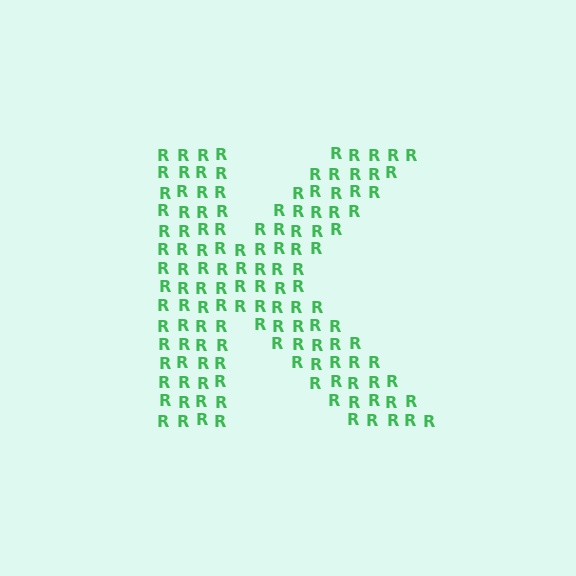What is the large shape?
The large shape is the letter K.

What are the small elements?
The small elements are letter R's.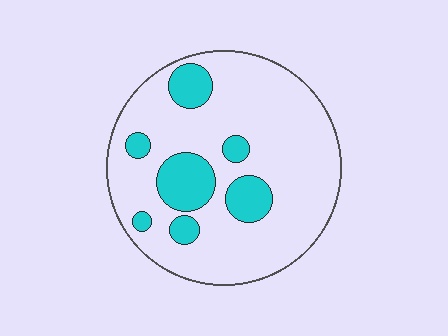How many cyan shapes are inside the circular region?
7.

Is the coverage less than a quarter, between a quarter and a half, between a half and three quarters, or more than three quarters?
Less than a quarter.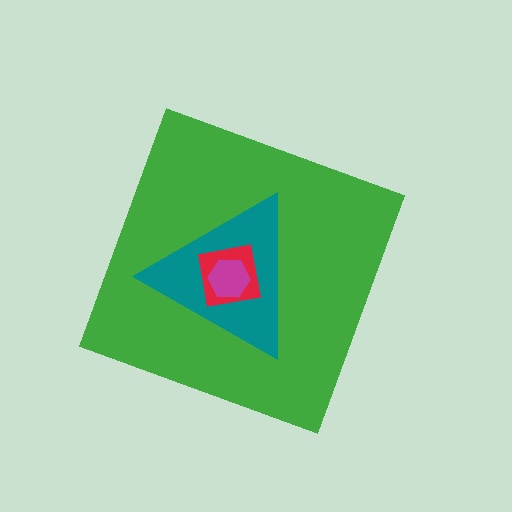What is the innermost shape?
The magenta hexagon.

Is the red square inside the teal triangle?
Yes.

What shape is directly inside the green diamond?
The teal triangle.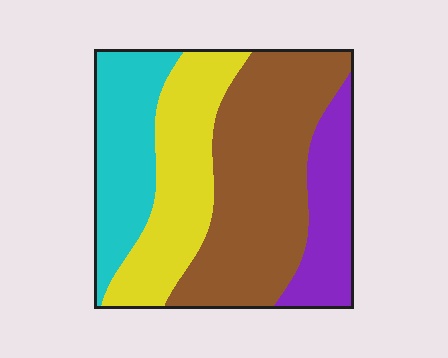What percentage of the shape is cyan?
Cyan takes up less than a quarter of the shape.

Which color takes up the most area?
Brown, at roughly 40%.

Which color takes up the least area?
Purple, at roughly 15%.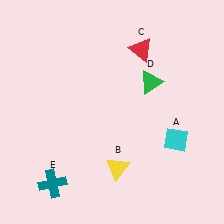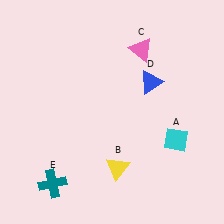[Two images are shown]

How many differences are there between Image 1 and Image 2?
There are 2 differences between the two images.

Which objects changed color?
C changed from red to pink. D changed from green to blue.